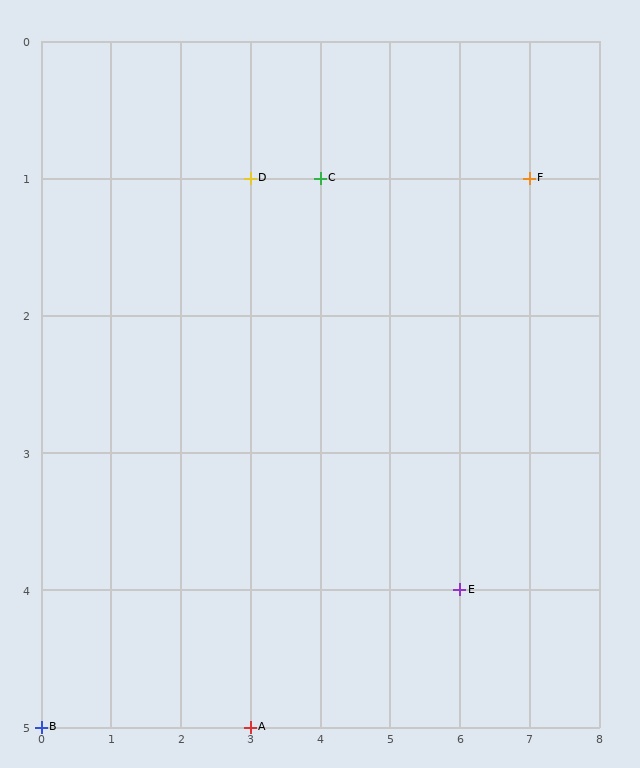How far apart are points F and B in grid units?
Points F and B are 7 columns and 4 rows apart (about 8.1 grid units diagonally).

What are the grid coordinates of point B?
Point B is at grid coordinates (0, 5).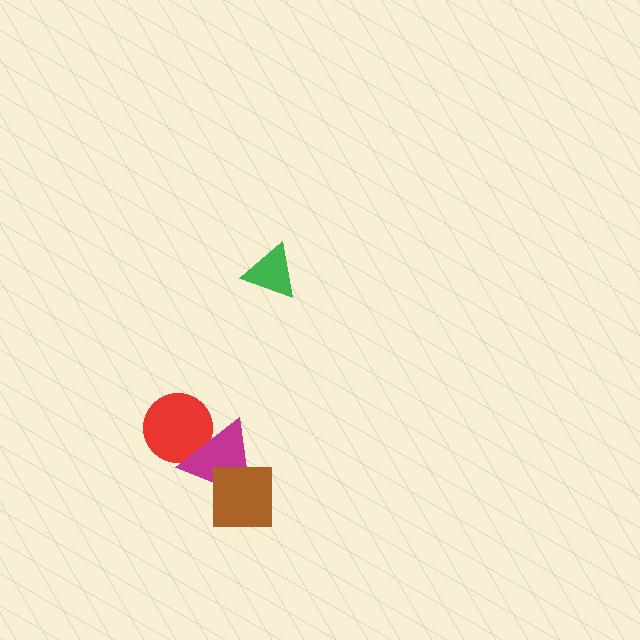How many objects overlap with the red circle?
1 object overlaps with the red circle.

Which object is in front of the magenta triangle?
The brown square is in front of the magenta triangle.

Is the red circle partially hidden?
Yes, it is partially covered by another shape.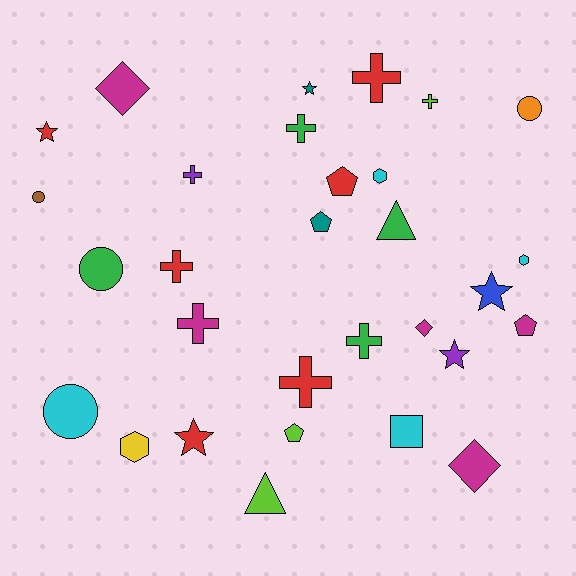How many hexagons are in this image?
There are 3 hexagons.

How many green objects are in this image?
There are 4 green objects.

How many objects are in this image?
There are 30 objects.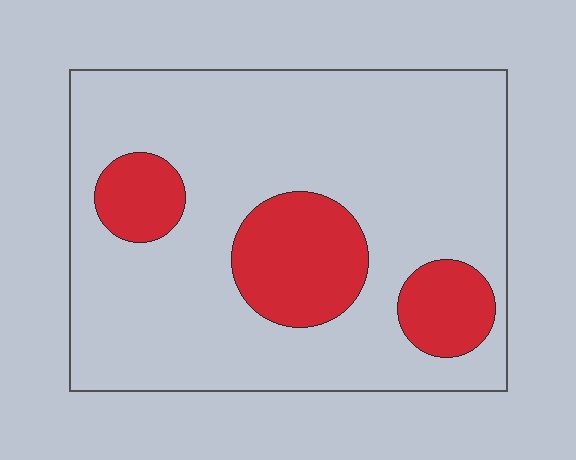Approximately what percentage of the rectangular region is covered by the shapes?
Approximately 20%.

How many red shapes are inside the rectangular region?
3.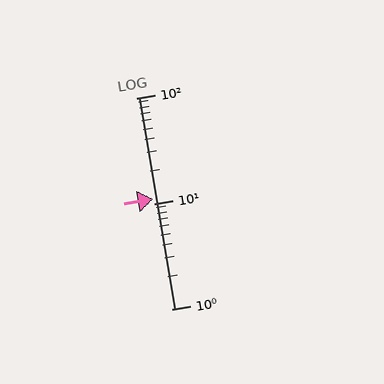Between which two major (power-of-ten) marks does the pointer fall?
The pointer is between 10 and 100.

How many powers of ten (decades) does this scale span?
The scale spans 2 decades, from 1 to 100.